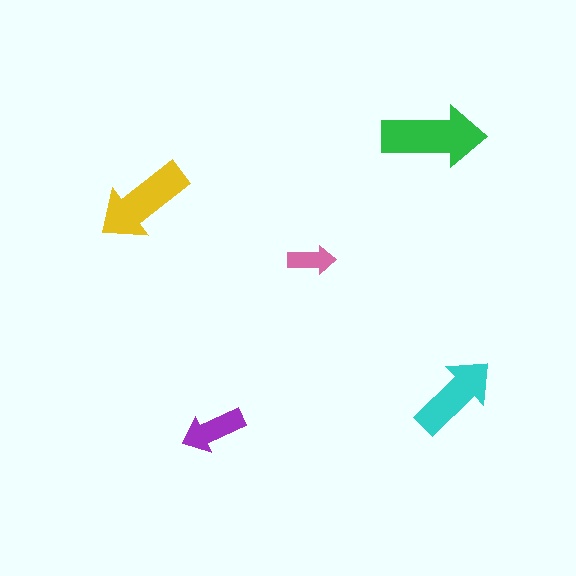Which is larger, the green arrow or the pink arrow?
The green one.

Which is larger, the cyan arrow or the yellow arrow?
The yellow one.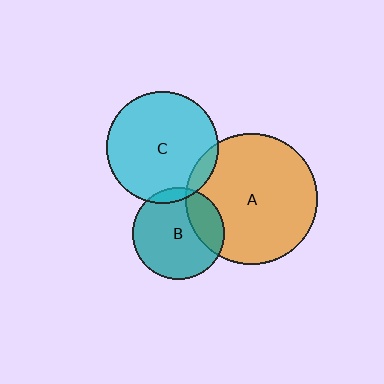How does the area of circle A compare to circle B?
Approximately 2.0 times.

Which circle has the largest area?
Circle A (orange).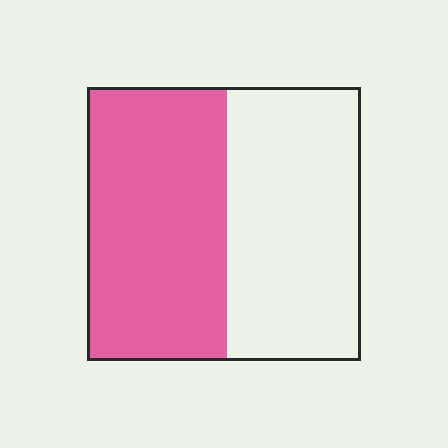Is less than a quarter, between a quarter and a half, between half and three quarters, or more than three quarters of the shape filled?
Between half and three quarters.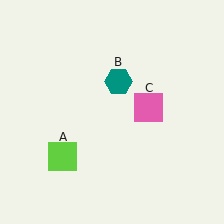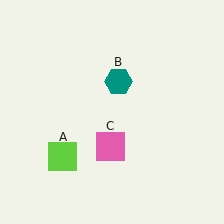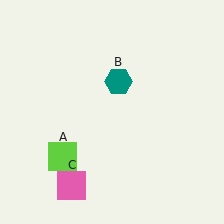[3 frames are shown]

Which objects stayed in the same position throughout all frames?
Lime square (object A) and teal hexagon (object B) remained stationary.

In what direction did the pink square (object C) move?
The pink square (object C) moved down and to the left.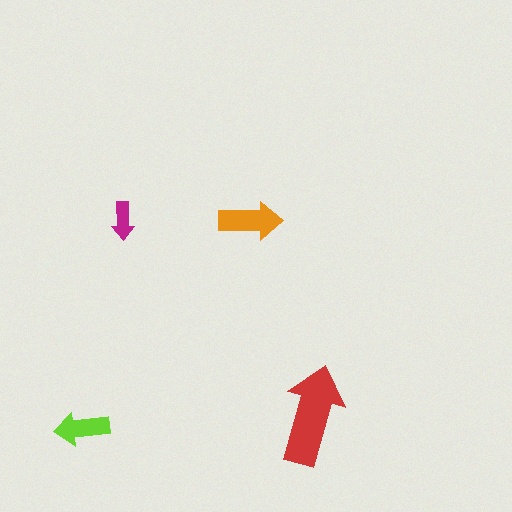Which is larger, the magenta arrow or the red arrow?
The red one.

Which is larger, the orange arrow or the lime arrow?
The orange one.